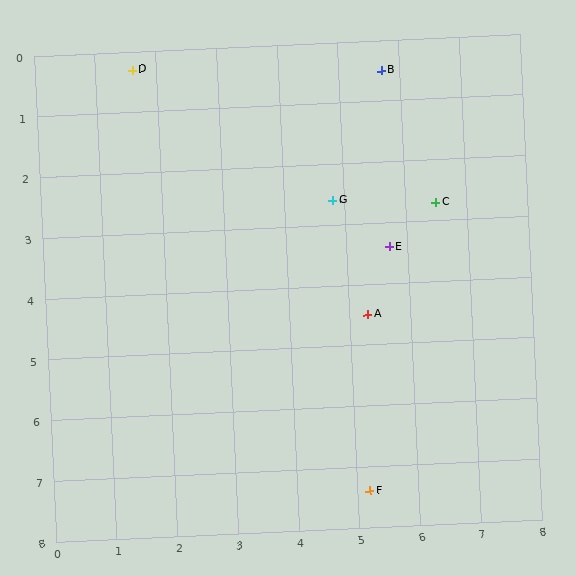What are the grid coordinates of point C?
Point C is at approximately (6.5, 2.7).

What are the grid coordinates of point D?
Point D is at approximately (1.6, 0.3).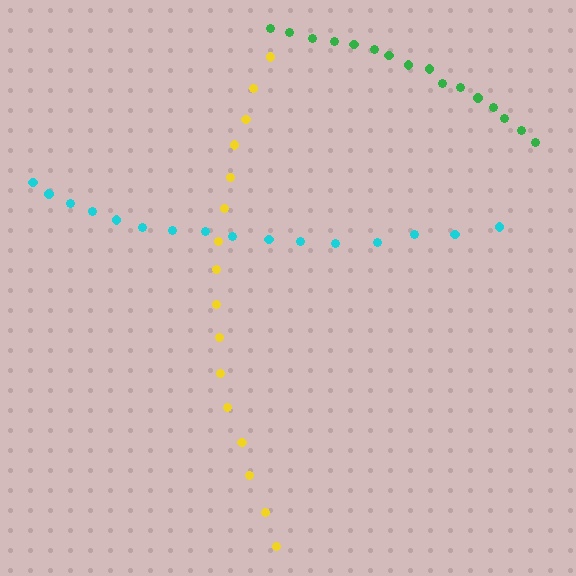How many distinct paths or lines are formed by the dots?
There are 3 distinct paths.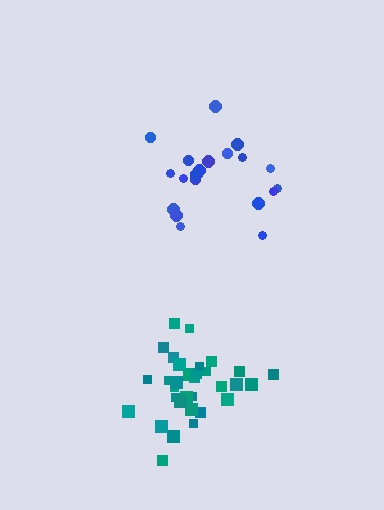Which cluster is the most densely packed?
Teal.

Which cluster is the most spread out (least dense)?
Blue.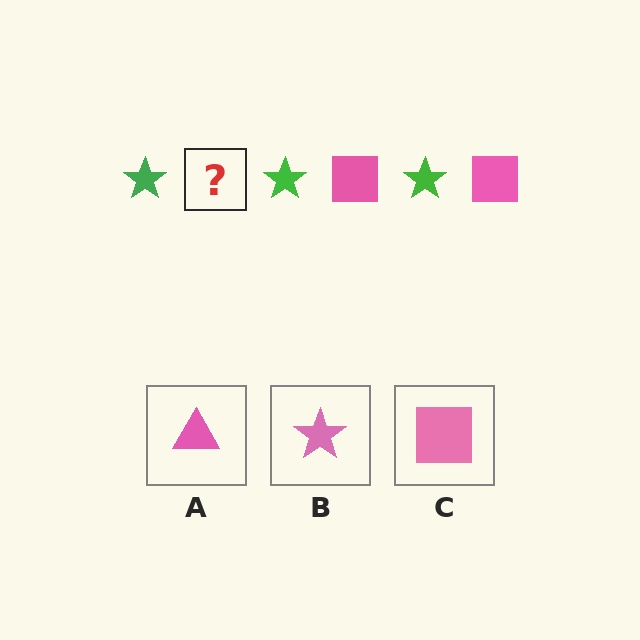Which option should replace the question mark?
Option C.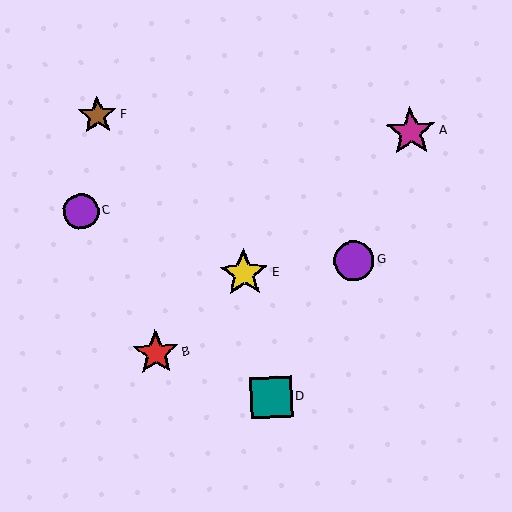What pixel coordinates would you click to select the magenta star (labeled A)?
Click at (411, 132) to select the magenta star A.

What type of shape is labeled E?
Shape E is a yellow star.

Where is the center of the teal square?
The center of the teal square is at (271, 397).